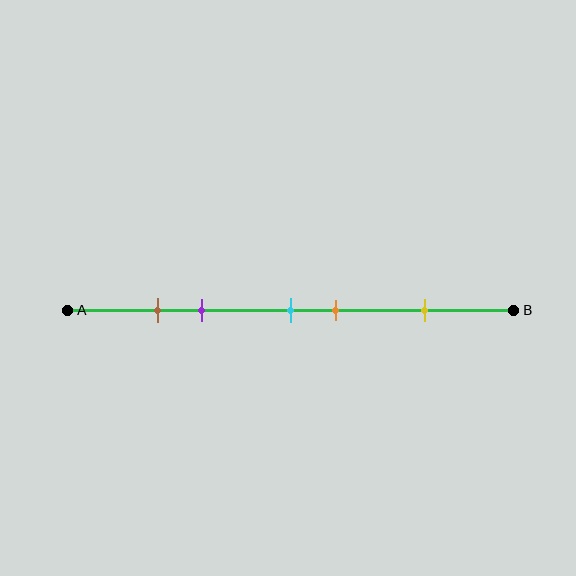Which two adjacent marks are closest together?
The brown and purple marks are the closest adjacent pair.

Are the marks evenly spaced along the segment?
No, the marks are not evenly spaced.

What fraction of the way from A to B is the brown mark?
The brown mark is approximately 20% (0.2) of the way from A to B.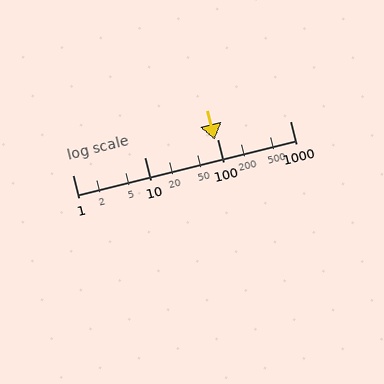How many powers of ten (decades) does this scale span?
The scale spans 3 decades, from 1 to 1000.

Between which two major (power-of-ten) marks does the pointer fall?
The pointer is between 10 and 100.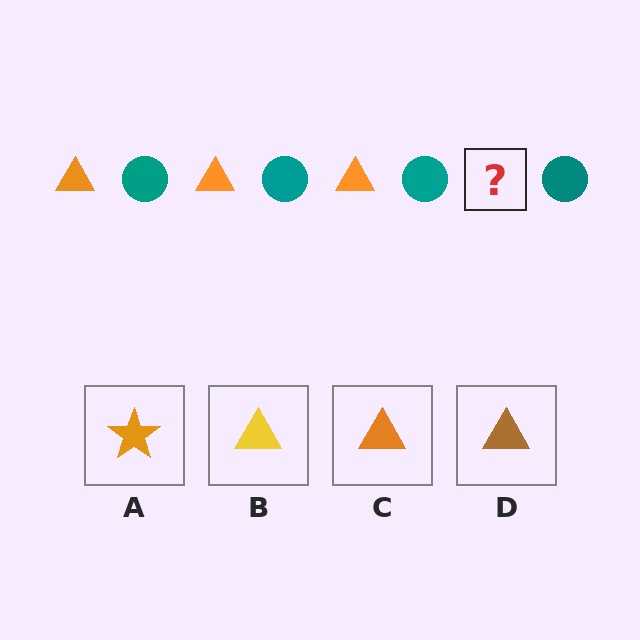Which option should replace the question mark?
Option C.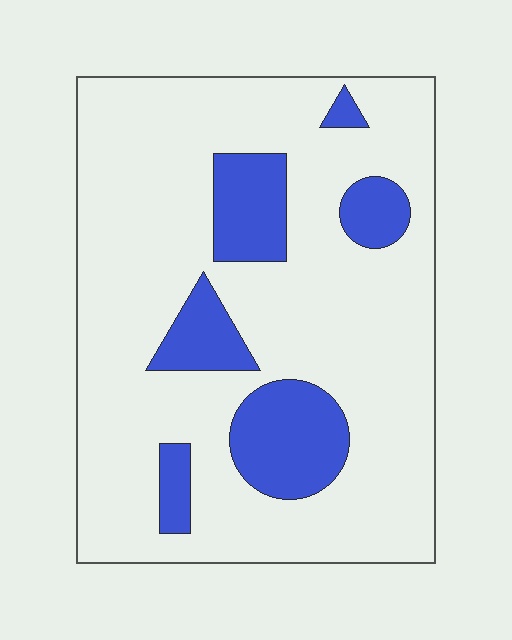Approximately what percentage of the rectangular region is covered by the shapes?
Approximately 20%.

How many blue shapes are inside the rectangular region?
6.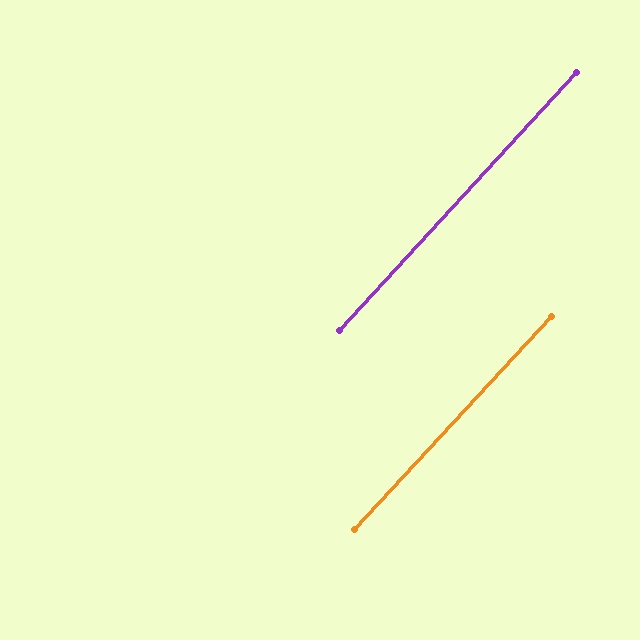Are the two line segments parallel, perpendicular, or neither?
Parallel — their directions differ by only 0.2°.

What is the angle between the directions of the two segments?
Approximately 0 degrees.